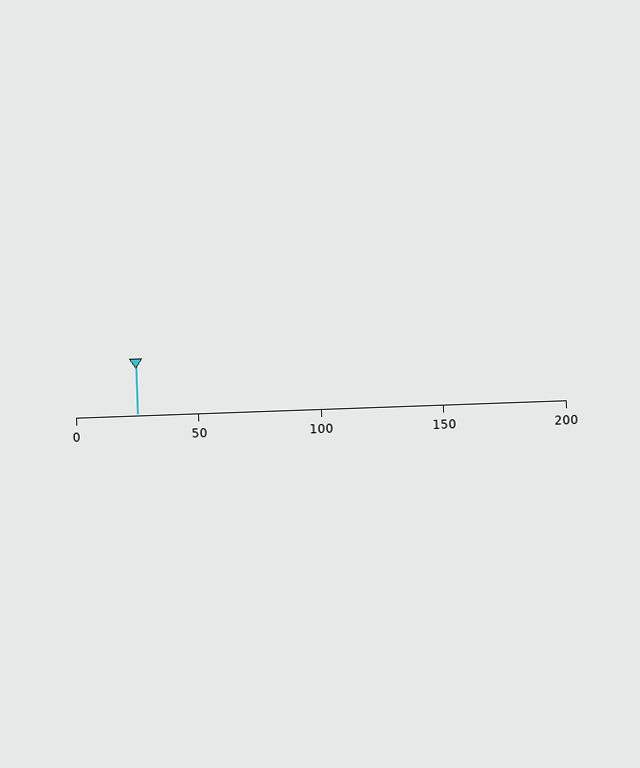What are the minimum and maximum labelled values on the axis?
The axis runs from 0 to 200.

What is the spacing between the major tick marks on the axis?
The major ticks are spaced 50 apart.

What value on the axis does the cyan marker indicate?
The marker indicates approximately 25.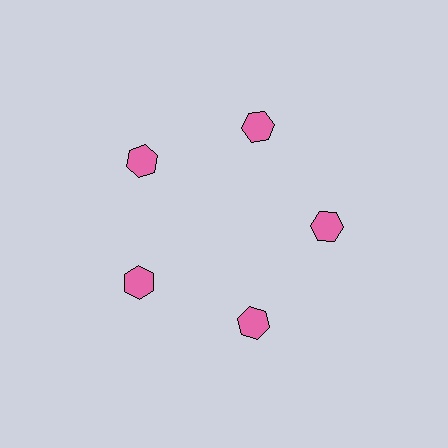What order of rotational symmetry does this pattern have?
This pattern has 5-fold rotational symmetry.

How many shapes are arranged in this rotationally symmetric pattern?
There are 5 shapes, arranged in 5 groups of 1.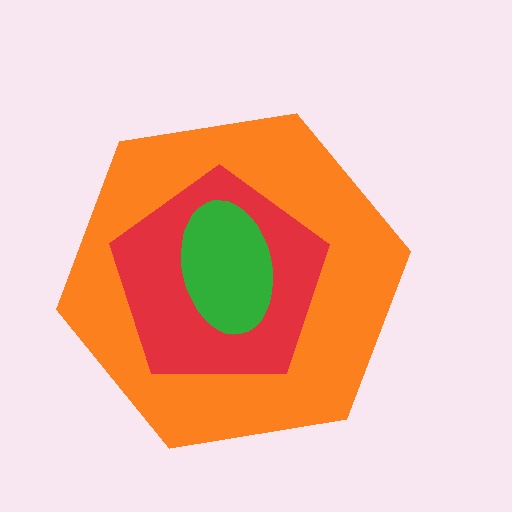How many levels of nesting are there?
3.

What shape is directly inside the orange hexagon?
The red pentagon.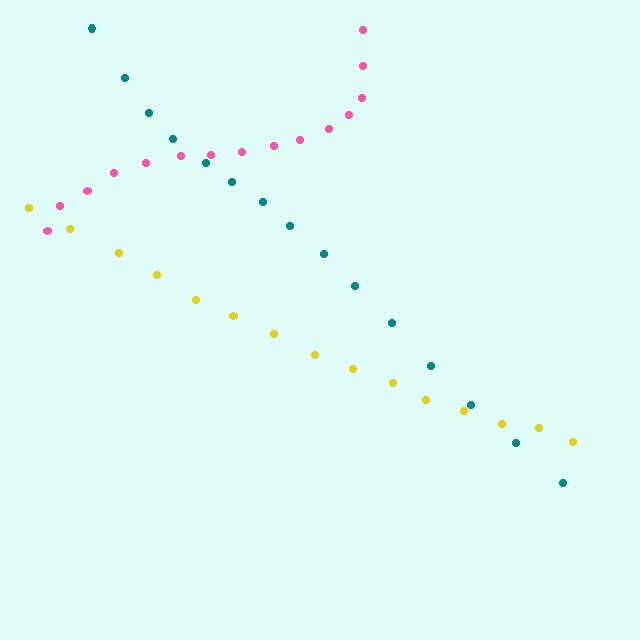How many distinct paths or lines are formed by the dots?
There are 3 distinct paths.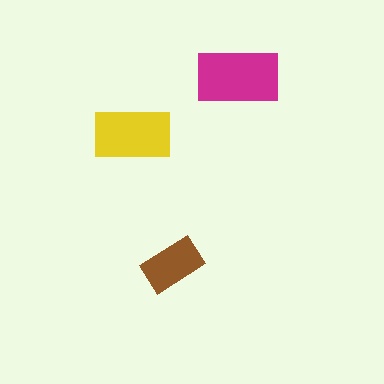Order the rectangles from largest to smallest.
the magenta one, the yellow one, the brown one.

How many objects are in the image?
There are 3 objects in the image.